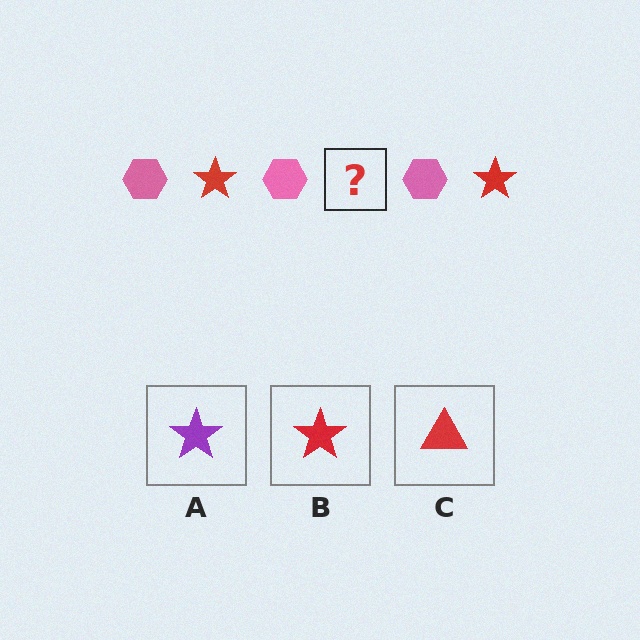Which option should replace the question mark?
Option B.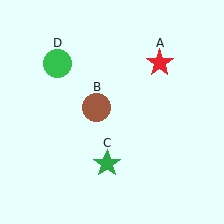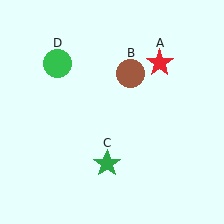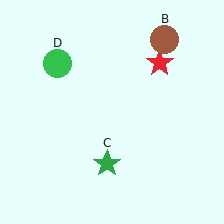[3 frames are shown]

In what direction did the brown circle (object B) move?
The brown circle (object B) moved up and to the right.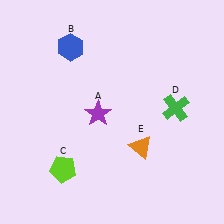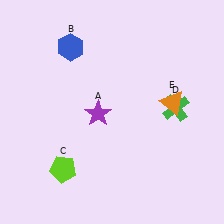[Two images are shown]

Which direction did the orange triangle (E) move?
The orange triangle (E) moved up.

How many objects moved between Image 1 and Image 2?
1 object moved between the two images.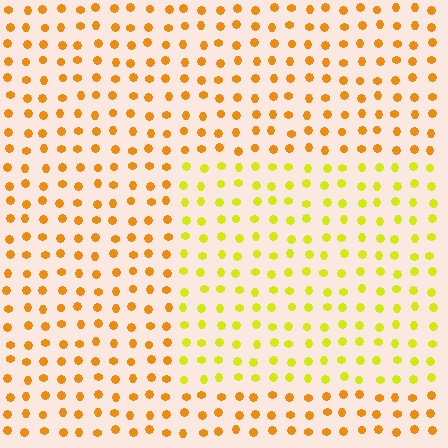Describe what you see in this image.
The image is filled with small orange elements in a uniform arrangement. A rectangle-shaped region is visible where the elements are tinted to a slightly different hue, forming a subtle color boundary.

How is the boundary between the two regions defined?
The boundary is defined purely by a slight shift in hue (about 34 degrees). Spacing, size, and orientation are identical on both sides.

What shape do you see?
I see a rectangle.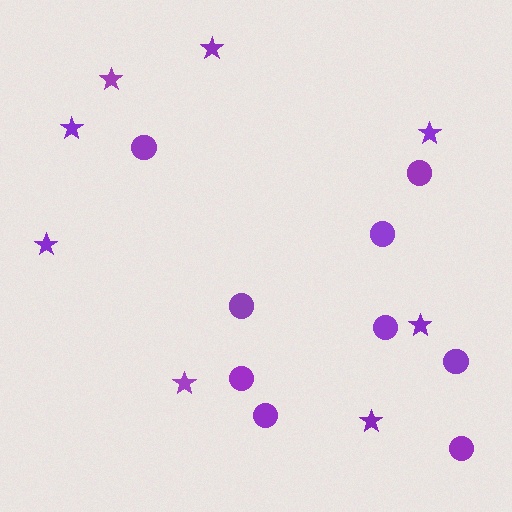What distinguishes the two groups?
There are 2 groups: one group of circles (9) and one group of stars (8).